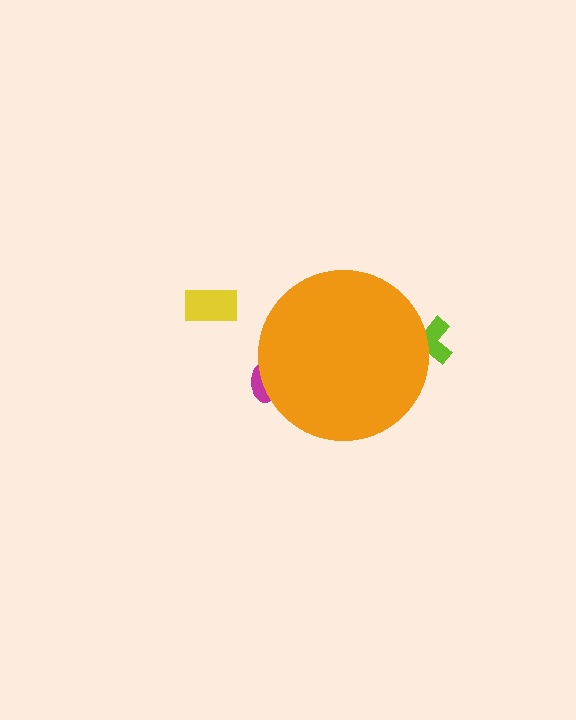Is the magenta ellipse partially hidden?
Yes, the magenta ellipse is partially hidden behind the orange circle.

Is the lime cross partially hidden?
Yes, the lime cross is partially hidden behind the orange circle.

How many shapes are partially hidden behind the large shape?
2 shapes are partially hidden.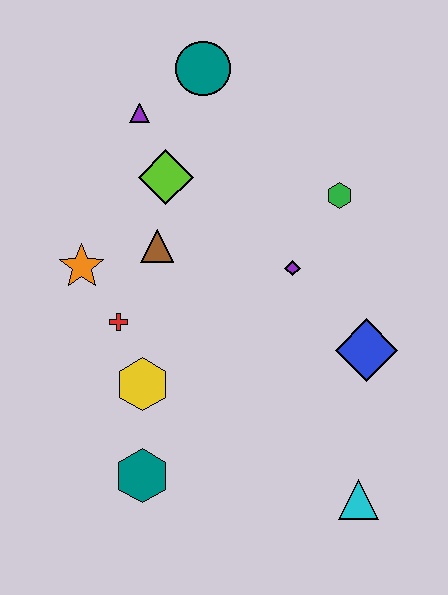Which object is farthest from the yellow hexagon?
The teal circle is farthest from the yellow hexagon.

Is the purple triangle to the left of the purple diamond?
Yes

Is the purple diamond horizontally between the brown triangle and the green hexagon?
Yes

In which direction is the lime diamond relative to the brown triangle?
The lime diamond is above the brown triangle.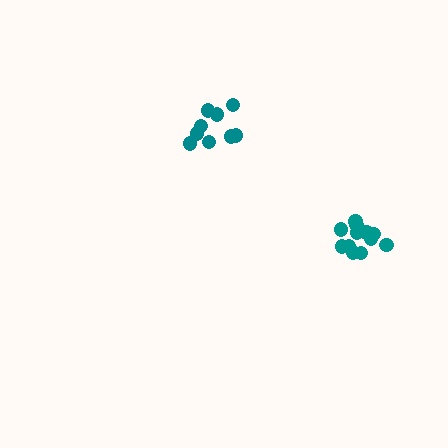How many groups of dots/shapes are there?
There are 2 groups.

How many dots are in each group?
Group 1: 9 dots, Group 2: 12 dots (21 total).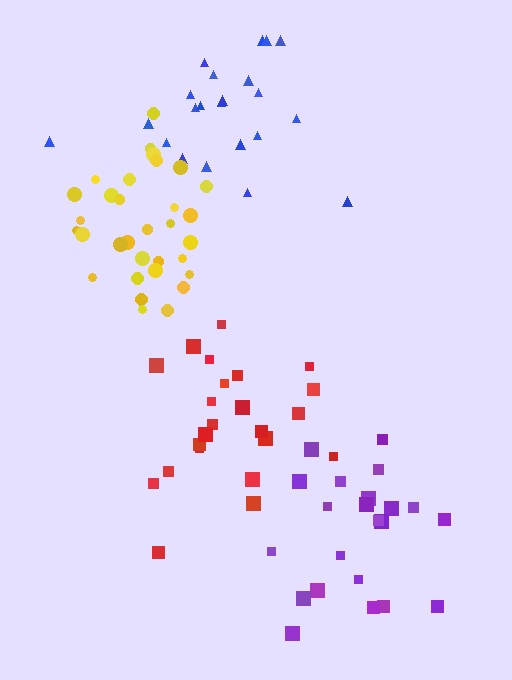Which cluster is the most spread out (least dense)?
Blue.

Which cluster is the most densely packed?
Yellow.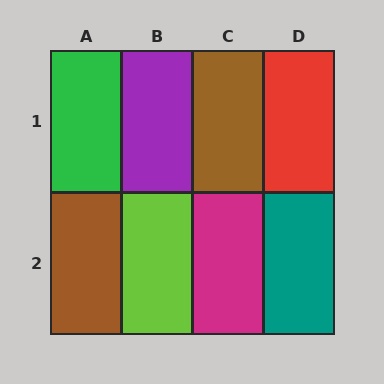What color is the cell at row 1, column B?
Purple.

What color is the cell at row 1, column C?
Brown.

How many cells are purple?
1 cell is purple.